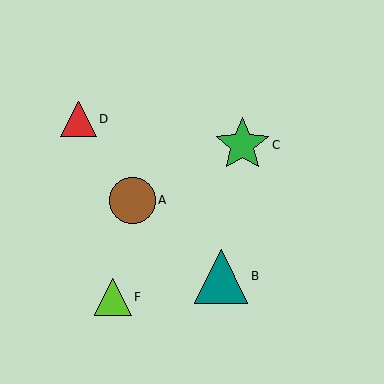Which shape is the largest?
The green star (labeled C) is the largest.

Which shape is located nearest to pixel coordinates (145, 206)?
The brown circle (labeled A) at (132, 200) is nearest to that location.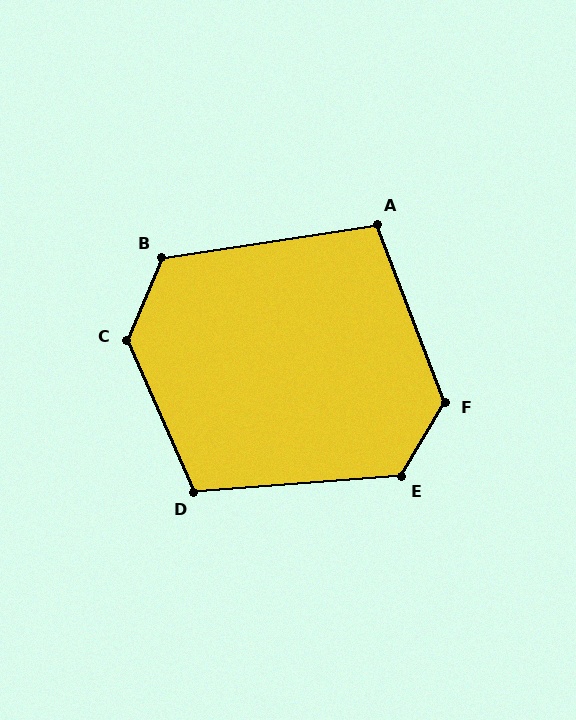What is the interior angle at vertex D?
Approximately 109 degrees (obtuse).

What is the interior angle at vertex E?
Approximately 125 degrees (obtuse).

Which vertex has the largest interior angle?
C, at approximately 133 degrees.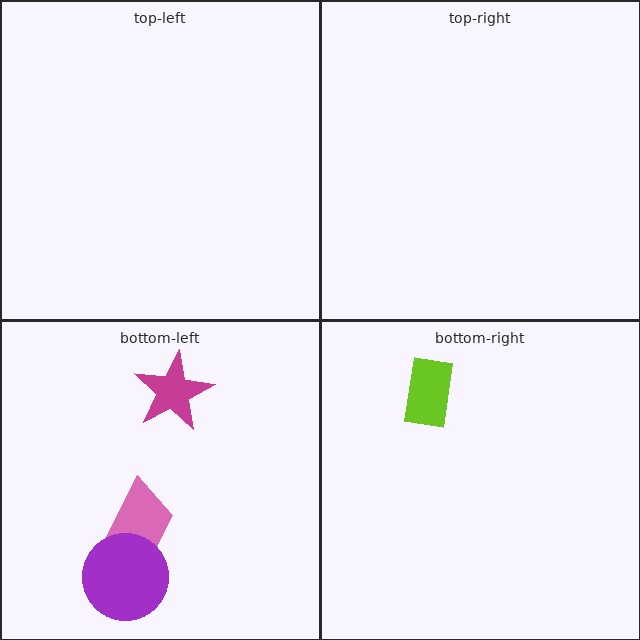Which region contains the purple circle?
The bottom-left region.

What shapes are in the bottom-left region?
The magenta star, the pink trapezoid, the purple circle.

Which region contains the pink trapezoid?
The bottom-left region.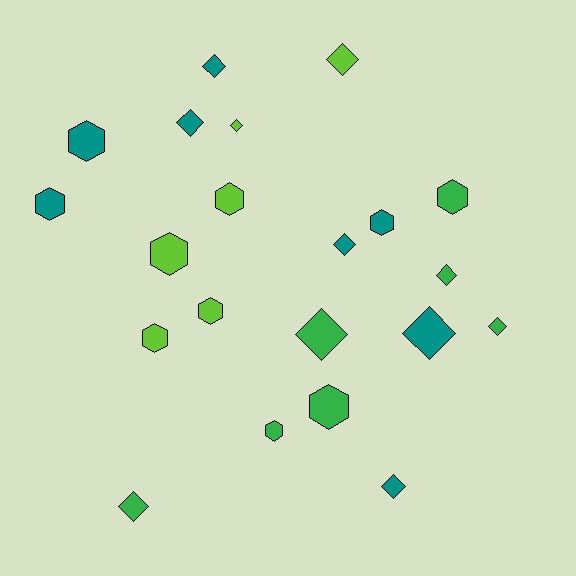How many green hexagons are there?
There are 3 green hexagons.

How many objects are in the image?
There are 21 objects.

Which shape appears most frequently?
Diamond, with 11 objects.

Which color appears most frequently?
Teal, with 8 objects.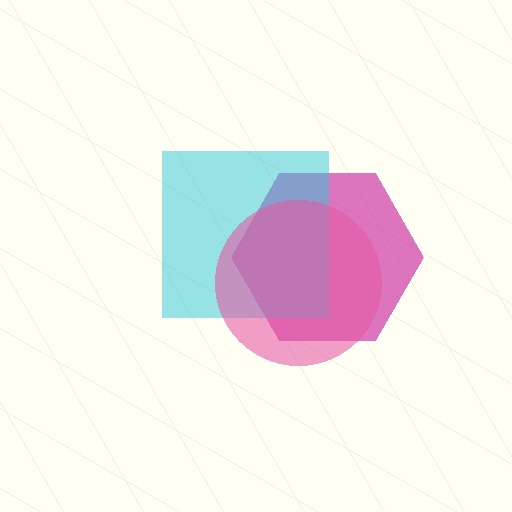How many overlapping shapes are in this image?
There are 3 overlapping shapes in the image.